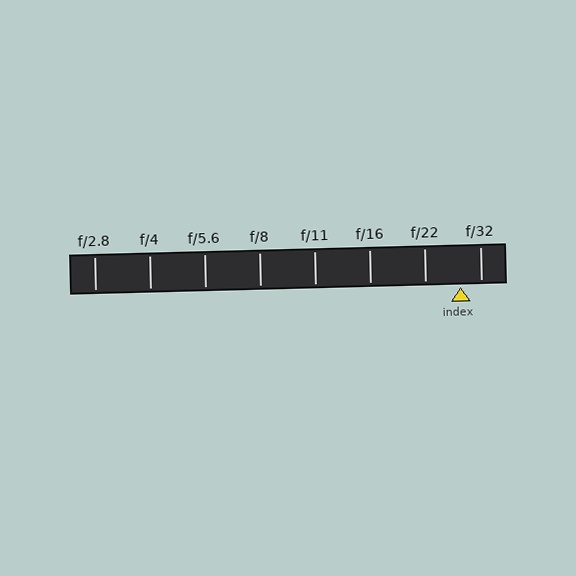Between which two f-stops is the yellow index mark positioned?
The index mark is between f/22 and f/32.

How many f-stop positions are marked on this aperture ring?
There are 8 f-stop positions marked.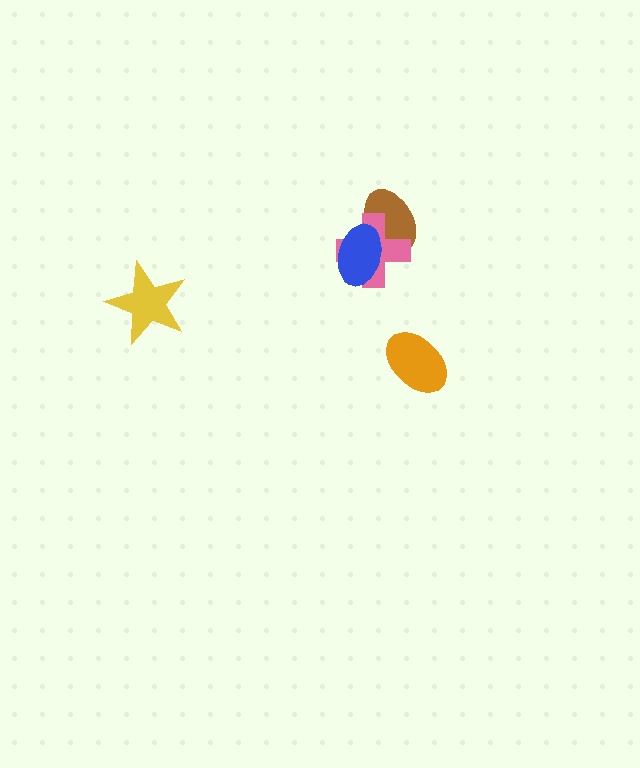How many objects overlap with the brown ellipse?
2 objects overlap with the brown ellipse.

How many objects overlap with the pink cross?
2 objects overlap with the pink cross.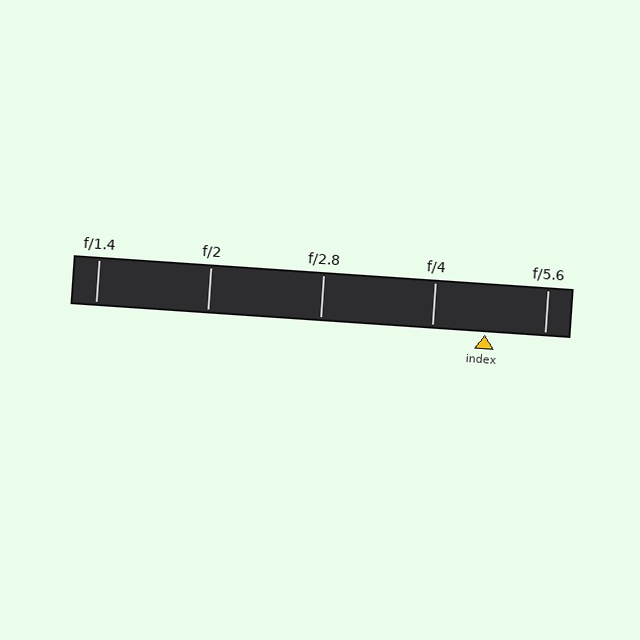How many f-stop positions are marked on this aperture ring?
There are 5 f-stop positions marked.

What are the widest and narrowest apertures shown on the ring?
The widest aperture shown is f/1.4 and the narrowest is f/5.6.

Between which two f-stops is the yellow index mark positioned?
The index mark is between f/4 and f/5.6.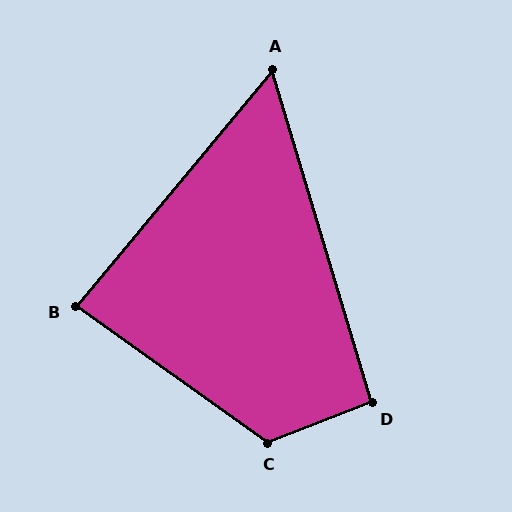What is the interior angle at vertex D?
Approximately 94 degrees (approximately right).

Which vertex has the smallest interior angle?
A, at approximately 56 degrees.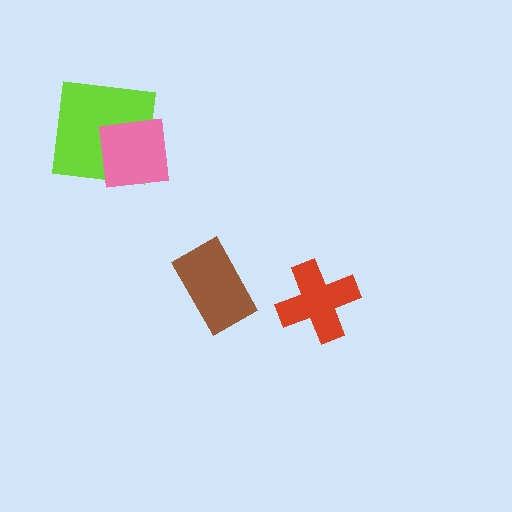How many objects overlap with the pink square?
1 object overlaps with the pink square.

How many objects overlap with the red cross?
0 objects overlap with the red cross.